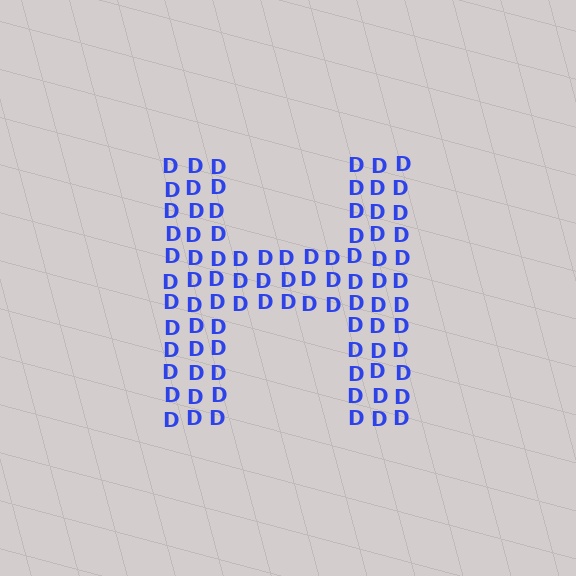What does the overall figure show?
The overall figure shows the letter H.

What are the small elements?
The small elements are letter D's.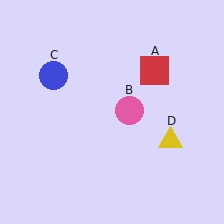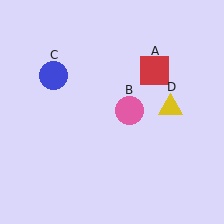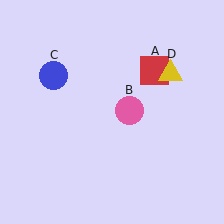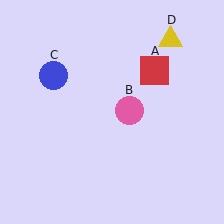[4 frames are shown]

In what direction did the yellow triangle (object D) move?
The yellow triangle (object D) moved up.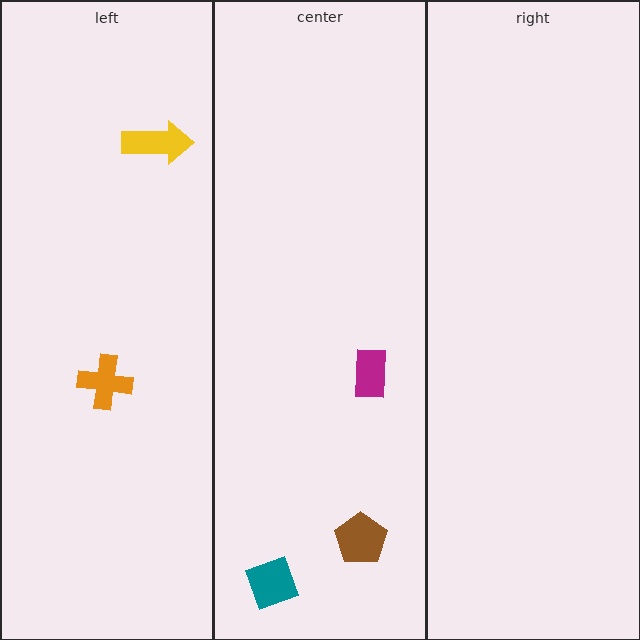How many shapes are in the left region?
2.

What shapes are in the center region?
The magenta rectangle, the brown pentagon, the teal diamond.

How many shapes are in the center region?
3.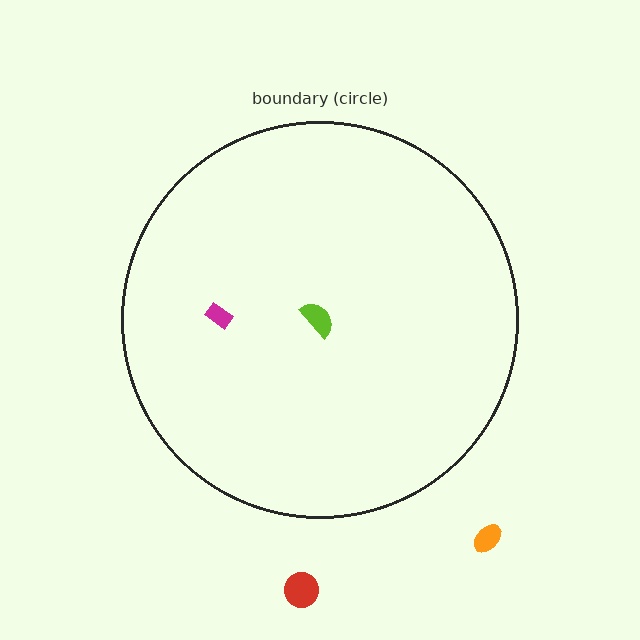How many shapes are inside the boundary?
2 inside, 2 outside.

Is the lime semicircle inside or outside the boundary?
Inside.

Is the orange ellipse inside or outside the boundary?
Outside.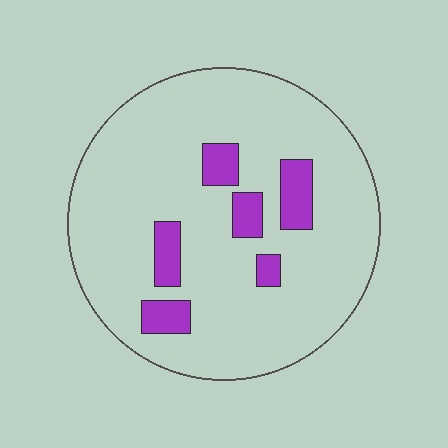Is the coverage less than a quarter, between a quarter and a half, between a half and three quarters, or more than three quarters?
Less than a quarter.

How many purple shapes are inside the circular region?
6.